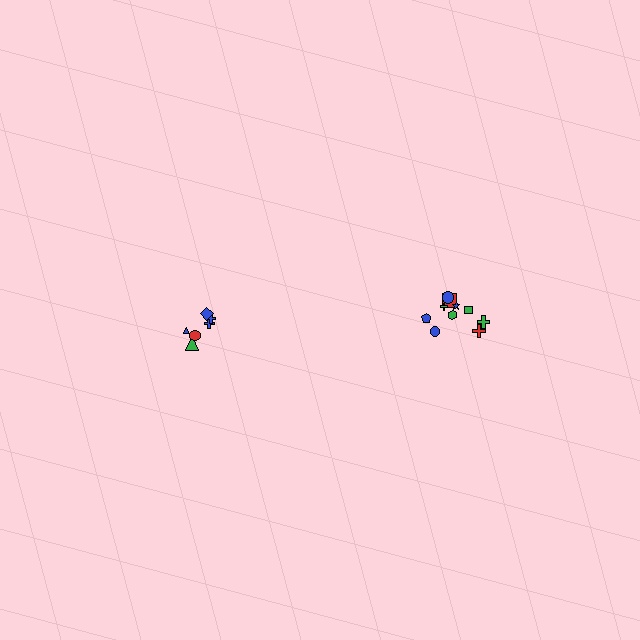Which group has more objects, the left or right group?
The right group.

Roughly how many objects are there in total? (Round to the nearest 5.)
Roughly 15 objects in total.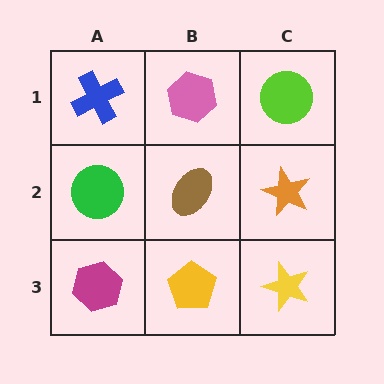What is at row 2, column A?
A green circle.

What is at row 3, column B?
A yellow pentagon.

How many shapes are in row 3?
3 shapes.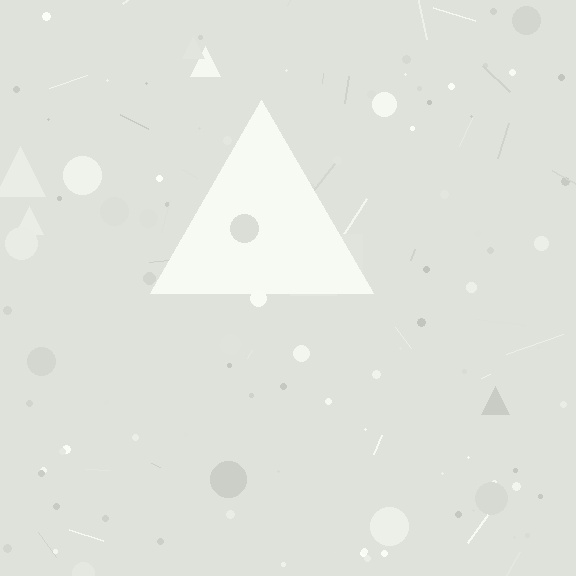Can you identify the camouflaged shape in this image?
The camouflaged shape is a triangle.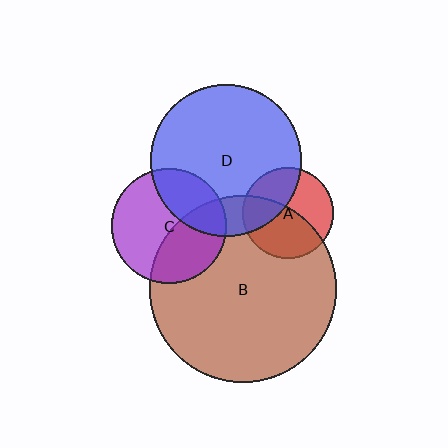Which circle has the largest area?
Circle B (brown).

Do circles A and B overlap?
Yes.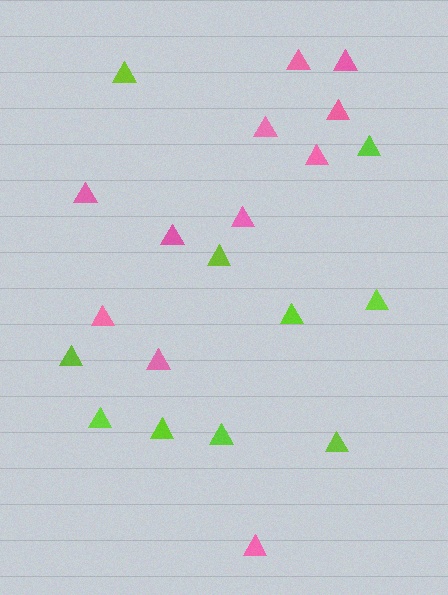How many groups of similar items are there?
There are 2 groups: one group of pink triangles (11) and one group of lime triangles (10).